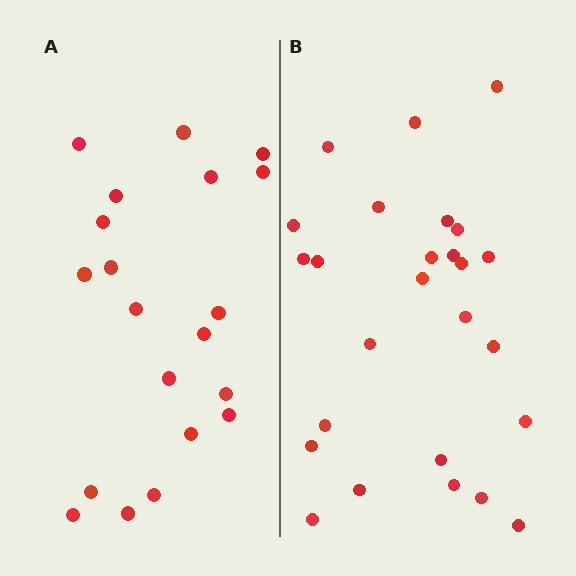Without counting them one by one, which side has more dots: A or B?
Region B (the right region) has more dots.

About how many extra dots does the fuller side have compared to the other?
Region B has about 6 more dots than region A.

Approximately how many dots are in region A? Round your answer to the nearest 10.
About 20 dots.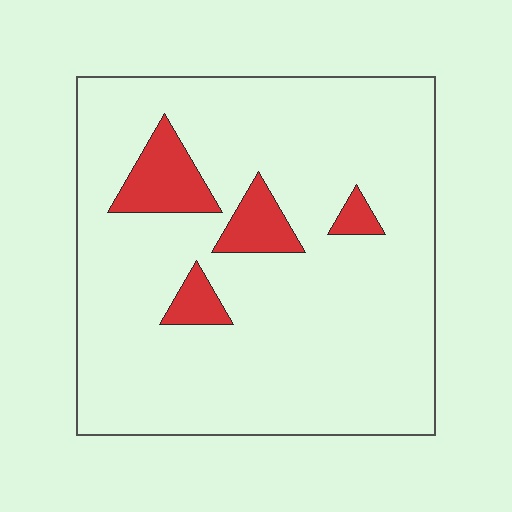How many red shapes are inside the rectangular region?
4.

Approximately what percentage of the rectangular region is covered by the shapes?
Approximately 10%.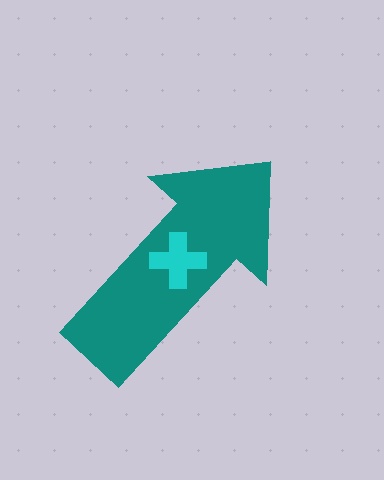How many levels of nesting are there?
2.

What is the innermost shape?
The cyan cross.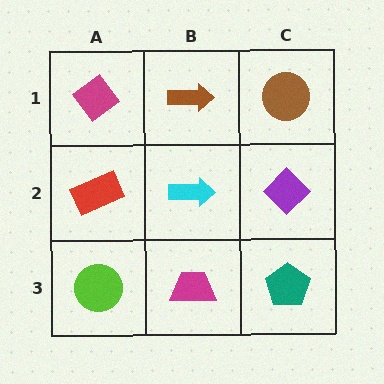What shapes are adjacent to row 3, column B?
A cyan arrow (row 2, column B), a lime circle (row 3, column A), a teal pentagon (row 3, column C).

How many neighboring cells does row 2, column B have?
4.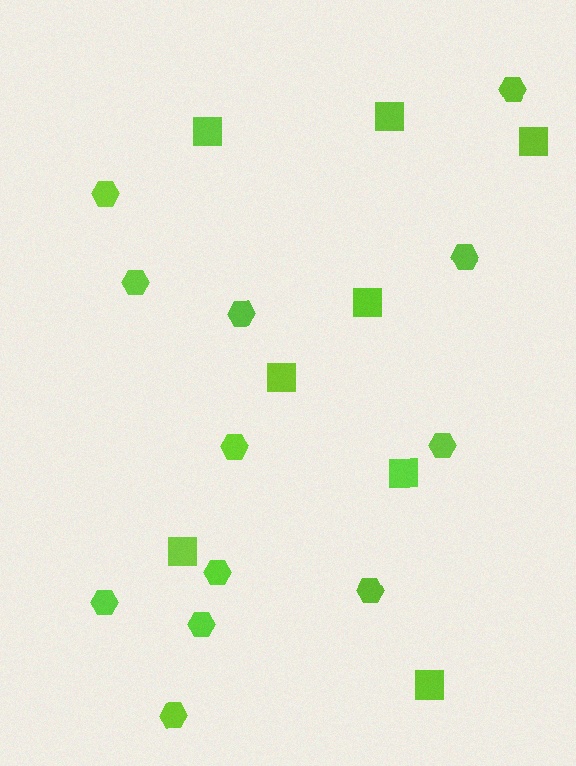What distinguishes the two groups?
There are 2 groups: one group of squares (8) and one group of hexagons (12).